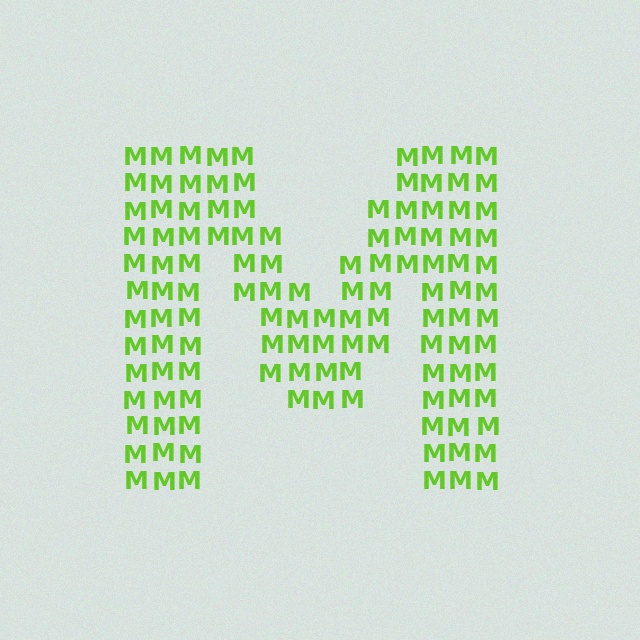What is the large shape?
The large shape is the letter M.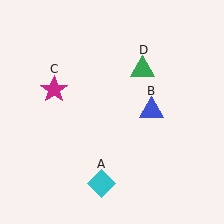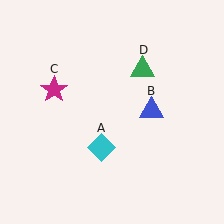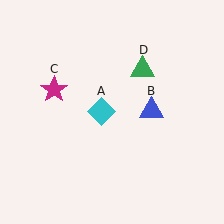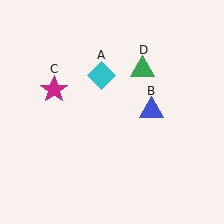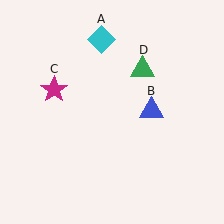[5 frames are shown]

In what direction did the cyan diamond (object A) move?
The cyan diamond (object A) moved up.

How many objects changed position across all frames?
1 object changed position: cyan diamond (object A).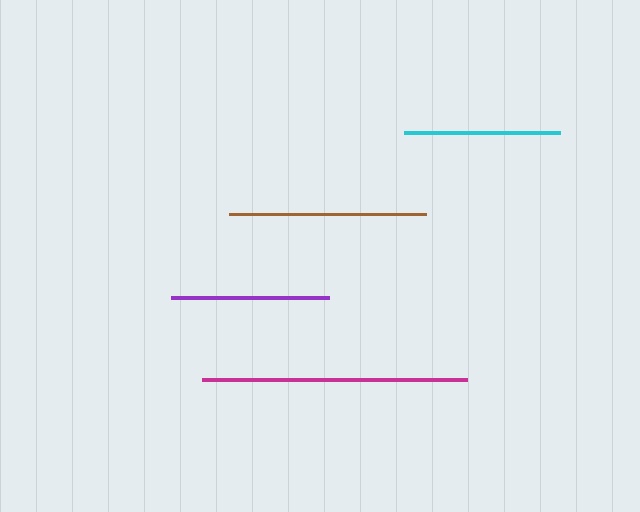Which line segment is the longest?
The magenta line is the longest at approximately 265 pixels.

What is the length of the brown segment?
The brown segment is approximately 196 pixels long.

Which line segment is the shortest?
The cyan line is the shortest at approximately 156 pixels.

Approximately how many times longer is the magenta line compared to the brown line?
The magenta line is approximately 1.4 times the length of the brown line.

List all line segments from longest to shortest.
From longest to shortest: magenta, brown, purple, cyan.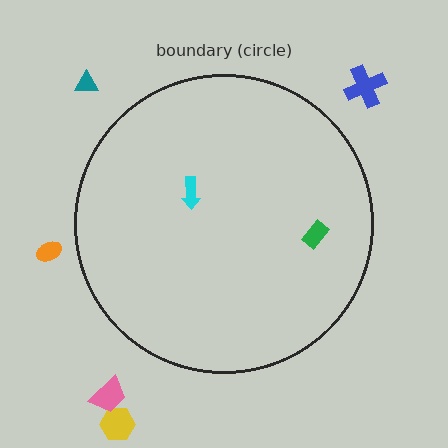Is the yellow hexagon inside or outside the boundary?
Outside.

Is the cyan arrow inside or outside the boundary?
Inside.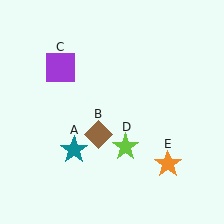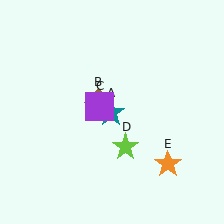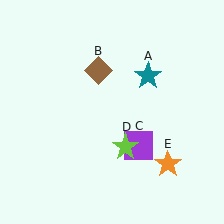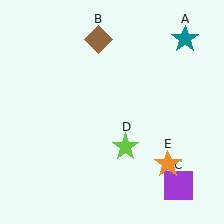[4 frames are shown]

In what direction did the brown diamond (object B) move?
The brown diamond (object B) moved up.